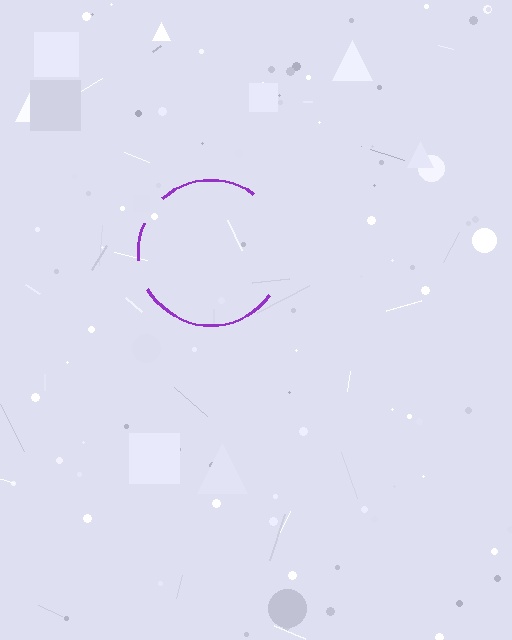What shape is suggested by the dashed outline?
The dashed outline suggests a circle.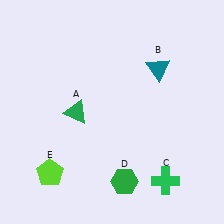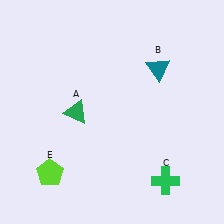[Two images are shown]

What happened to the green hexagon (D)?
The green hexagon (D) was removed in Image 2. It was in the bottom-right area of Image 1.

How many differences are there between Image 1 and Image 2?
There is 1 difference between the two images.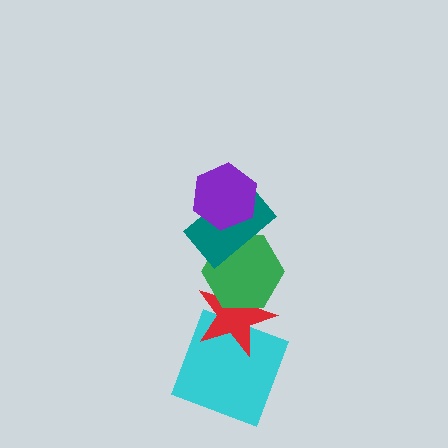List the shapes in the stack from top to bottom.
From top to bottom: the purple hexagon, the teal rectangle, the green hexagon, the red star, the cyan square.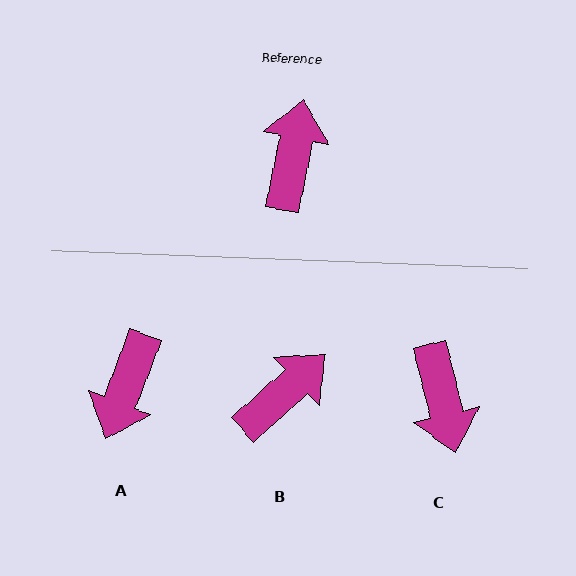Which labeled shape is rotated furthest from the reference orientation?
A, about 170 degrees away.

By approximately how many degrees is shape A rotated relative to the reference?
Approximately 170 degrees counter-clockwise.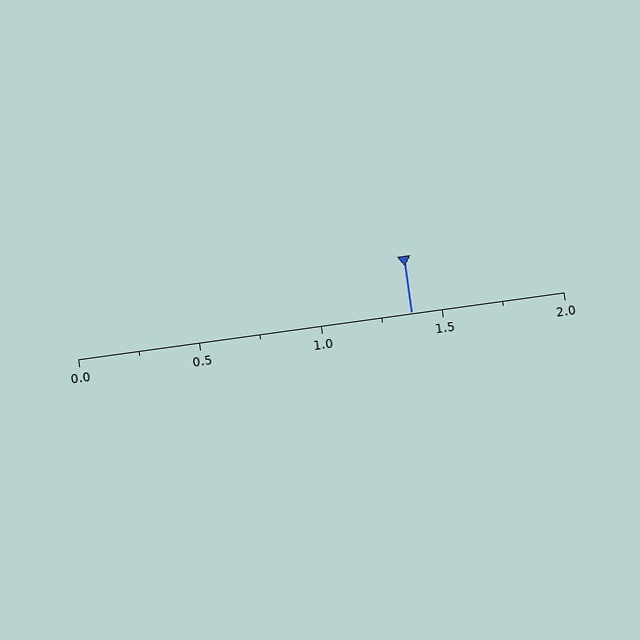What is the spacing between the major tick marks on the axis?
The major ticks are spaced 0.5 apart.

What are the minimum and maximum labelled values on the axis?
The axis runs from 0.0 to 2.0.